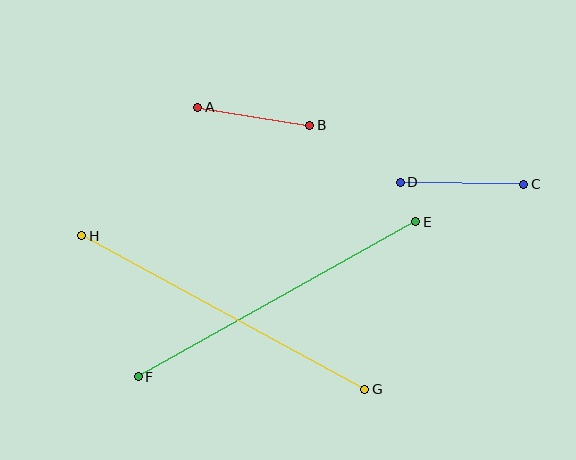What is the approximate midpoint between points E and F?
The midpoint is at approximately (277, 299) pixels.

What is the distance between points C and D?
The distance is approximately 123 pixels.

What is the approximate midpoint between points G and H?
The midpoint is at approximately (223, 313) pixels.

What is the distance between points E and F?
The distance is approximately 318 pixels.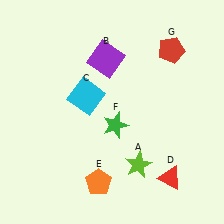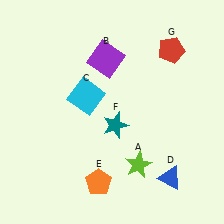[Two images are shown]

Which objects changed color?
D changed from red to blue. F changed from green to teal.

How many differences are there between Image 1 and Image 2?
There are 2 differences between the two images.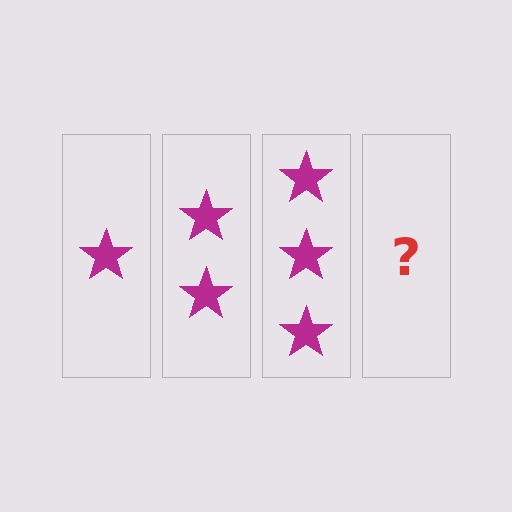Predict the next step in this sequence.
The next step is 4 stars.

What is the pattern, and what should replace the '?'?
The pattern is that each step adds one more star. The '?' should be 4 stars.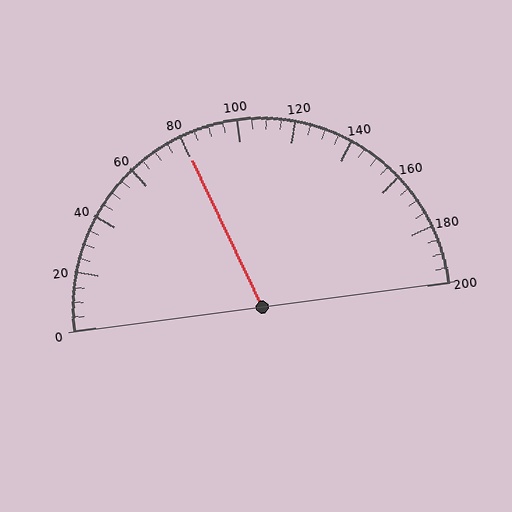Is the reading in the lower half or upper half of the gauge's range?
The reading is in the lower half of the range (0 to 200).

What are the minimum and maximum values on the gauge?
The gauge ranges from 0 to 200.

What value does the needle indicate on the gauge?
The needle indicates approximately 80.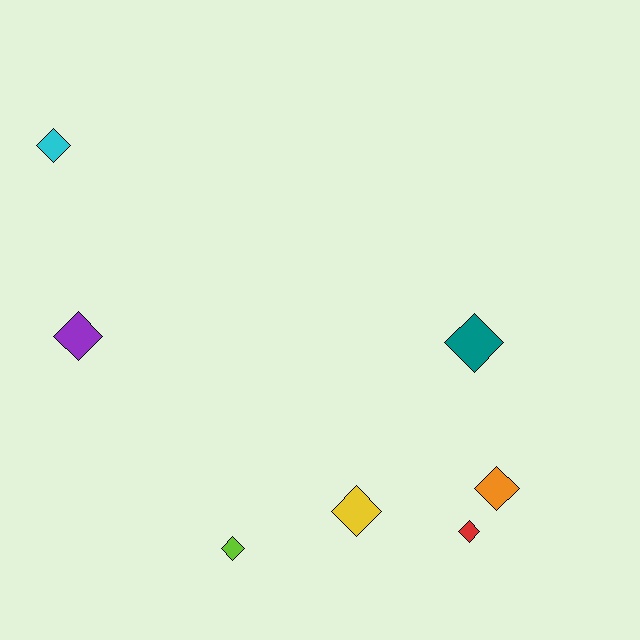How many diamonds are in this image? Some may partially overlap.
There are 7 diamonds.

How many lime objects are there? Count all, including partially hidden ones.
There is 1 lime object.